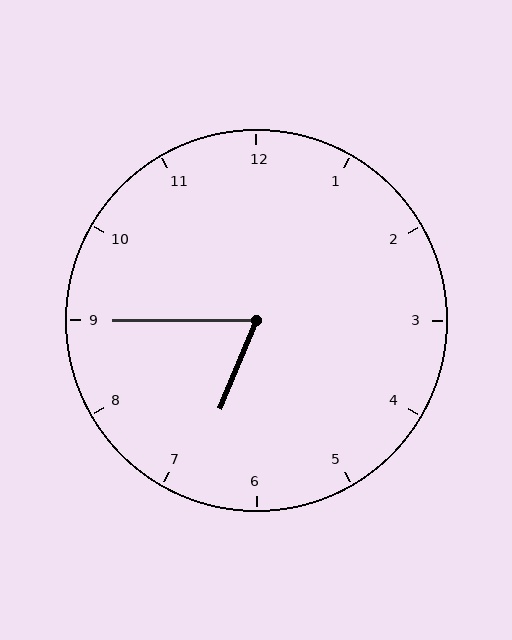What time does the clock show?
6:45.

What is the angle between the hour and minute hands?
Approximately 68 degrees.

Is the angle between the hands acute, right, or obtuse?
It is acute.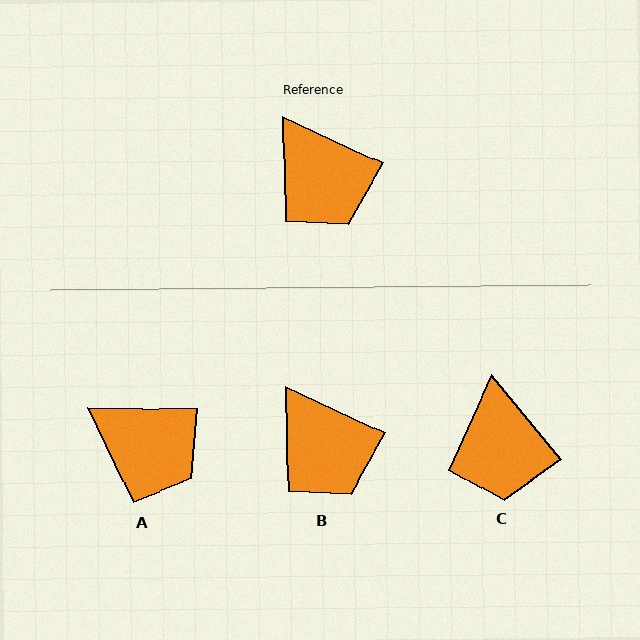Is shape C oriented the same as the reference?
No, it is off by about 26 degrees.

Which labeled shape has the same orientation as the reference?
B.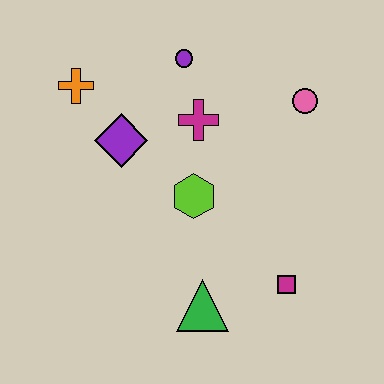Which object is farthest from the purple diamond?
The magenta square is farthest from the purple diamond.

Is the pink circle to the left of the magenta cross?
No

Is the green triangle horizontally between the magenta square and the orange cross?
Yes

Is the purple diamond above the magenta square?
Yes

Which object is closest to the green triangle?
The magenta square is closest to the green triangle.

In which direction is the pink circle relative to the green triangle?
The pink circle is above the green triangle.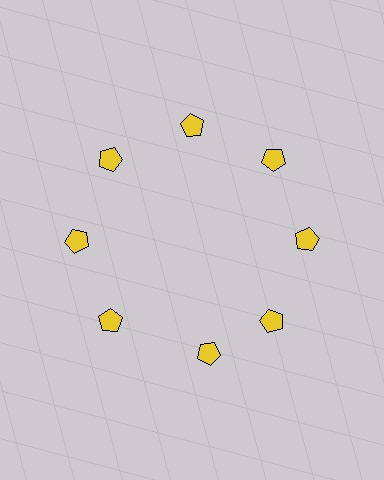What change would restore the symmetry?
The symmetry would be restored by rotating it back into even spacing with its neighbors so that all 8 pentagons sit at equal angles and equal distance from the center.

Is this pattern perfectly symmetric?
No. The 8 yellow pentagons are arranged in a ring, but one element near the 6 o'clock position is rotated out of alignment along the ring, breaking the 8-fold rotational symmetry.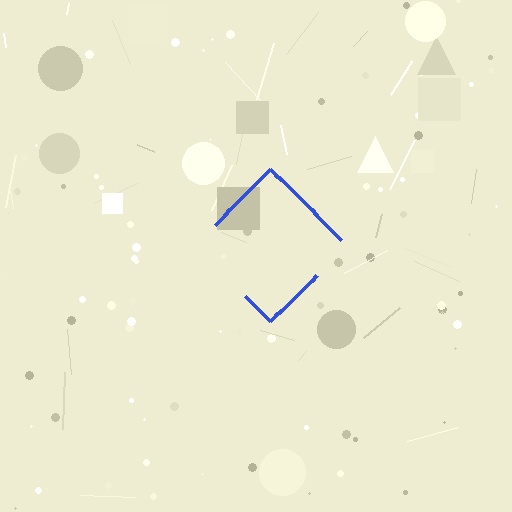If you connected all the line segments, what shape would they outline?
They would outline a diamond.